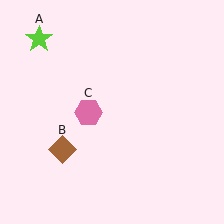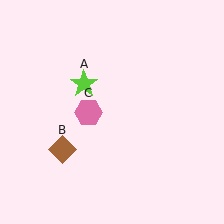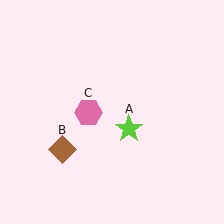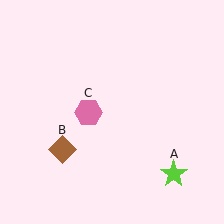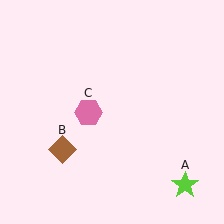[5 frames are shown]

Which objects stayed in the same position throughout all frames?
Brown diamond (object B) and pink hexagon (object C) remained stationary.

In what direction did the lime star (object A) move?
The lime star (object A) moved down and to the right.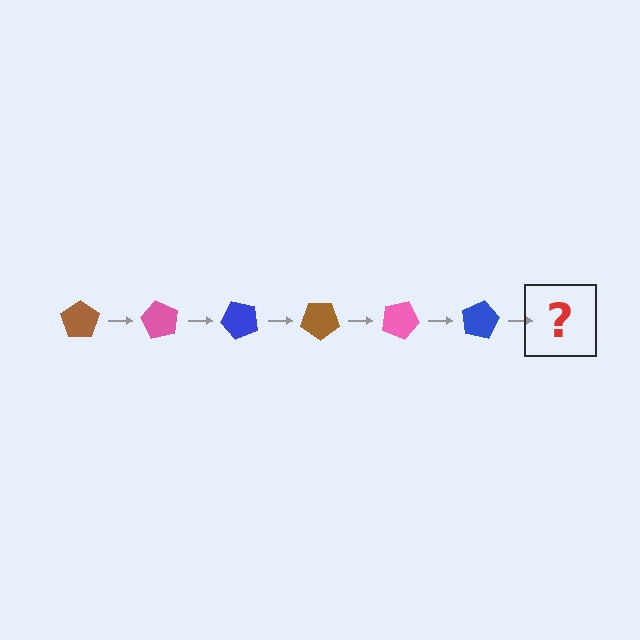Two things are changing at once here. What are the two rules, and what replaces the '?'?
The two rules are that it rotates 60 degrees each step and the color cycles through brown, pink, and blue. The '?' should be a brown pentagon, rotated 360 degrees from the start.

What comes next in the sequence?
The next element should be a brown pentagon, rotated 360 degrees from the start.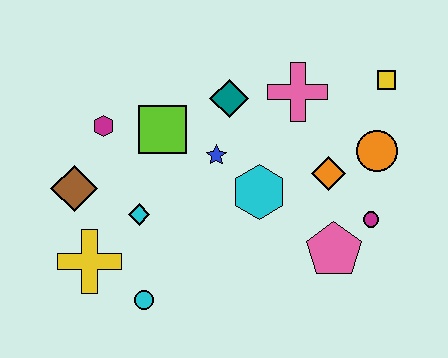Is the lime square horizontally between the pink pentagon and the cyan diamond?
Yes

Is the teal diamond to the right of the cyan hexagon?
No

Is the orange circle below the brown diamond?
No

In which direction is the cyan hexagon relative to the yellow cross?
The cyan hexagon is to the right of the yellow cross.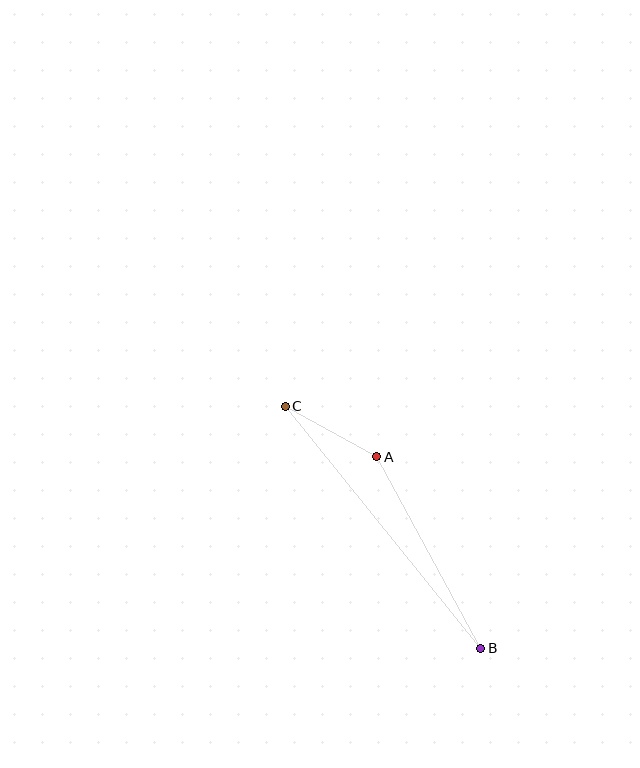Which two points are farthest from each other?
Points B and C are farthest from each other.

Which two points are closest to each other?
Points A and C are closest to each other.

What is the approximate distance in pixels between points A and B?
The distance between A and B is approximately 218 pixels.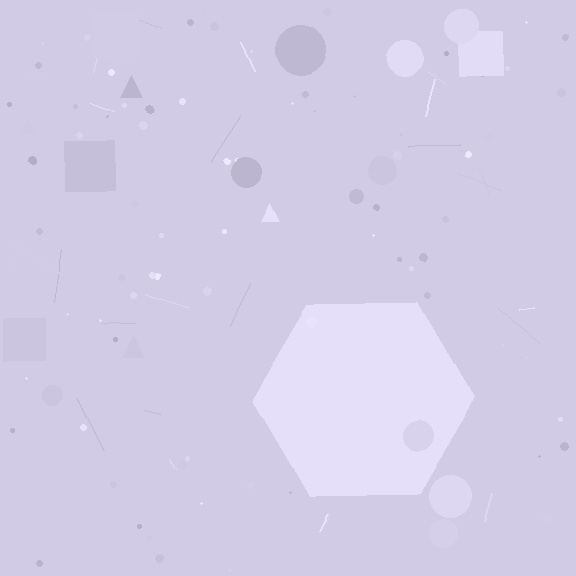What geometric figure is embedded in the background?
A hexagon is embedded in the background.